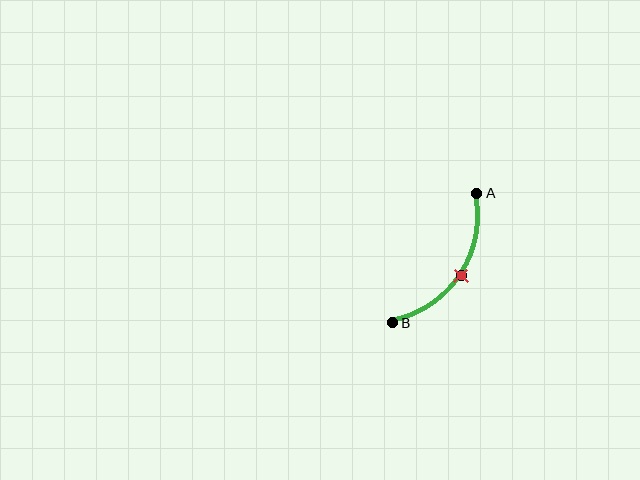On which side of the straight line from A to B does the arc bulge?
The arc bulges to the right of the straight line connecting A and B.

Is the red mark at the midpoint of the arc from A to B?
Yes. The red mark lies on the arc at equal arc-length from both A and B — it is the arc midpoint.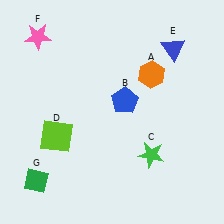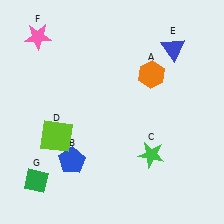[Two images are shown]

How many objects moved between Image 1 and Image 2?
1 object moved between the two images.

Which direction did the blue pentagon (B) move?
The blue pentagon (B) moved down.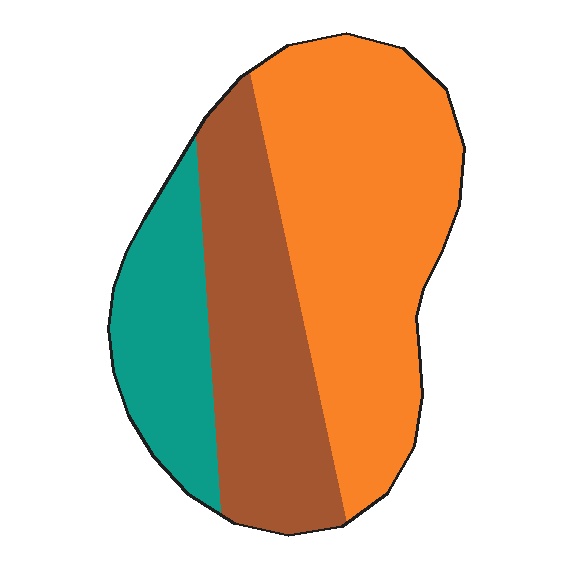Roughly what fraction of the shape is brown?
Brown covers about 30% of the shape.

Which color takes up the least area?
Teal, at roughly 20%.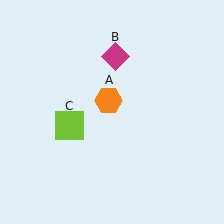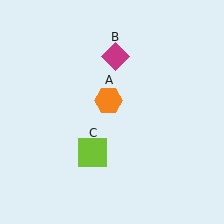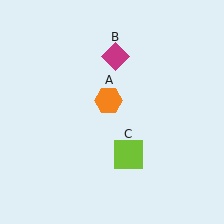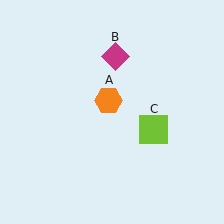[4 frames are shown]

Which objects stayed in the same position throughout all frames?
Orange hexagon (object A) and magenta diamond (object B) remained stationary.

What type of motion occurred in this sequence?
The lime square (object C) rotated counterclockwise around the center of the scene.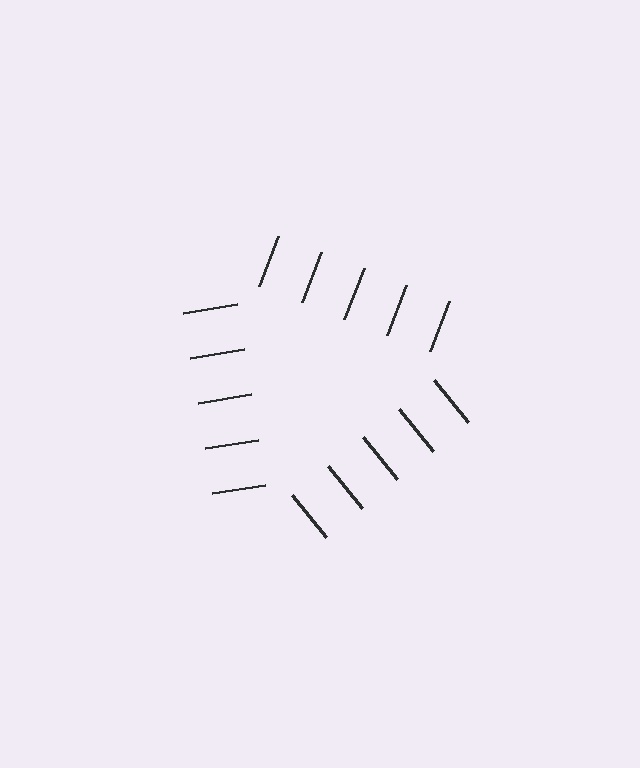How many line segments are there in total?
15 — 5 along each of the 3 edges.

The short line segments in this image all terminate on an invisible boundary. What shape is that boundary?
An illusory triangle — the line segments terminate on its edges but no continuous stroke is drawn.